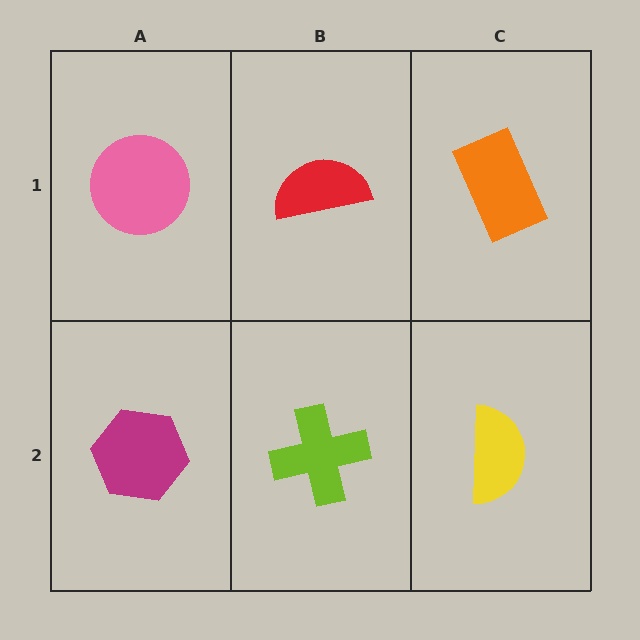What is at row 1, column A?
A pink circle.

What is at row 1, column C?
An orange rectangle.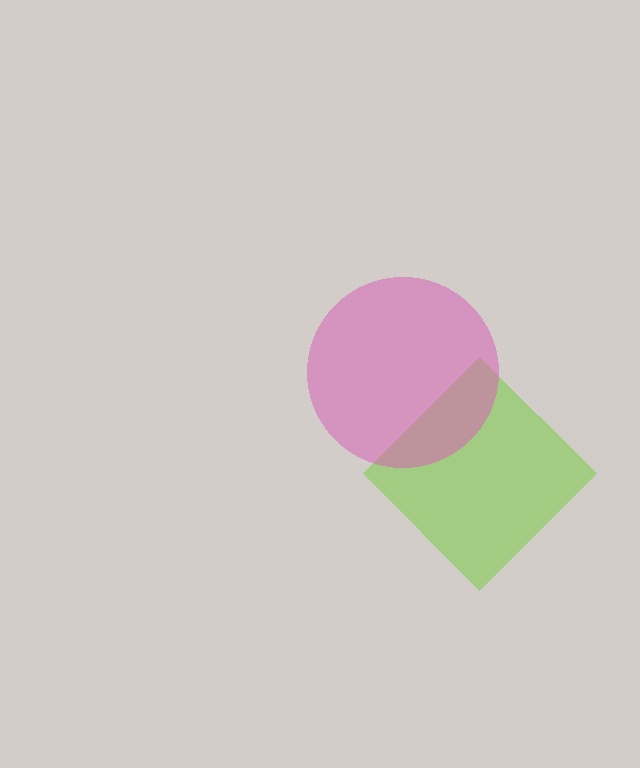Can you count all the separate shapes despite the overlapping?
Yes, there are 2 separate shapes.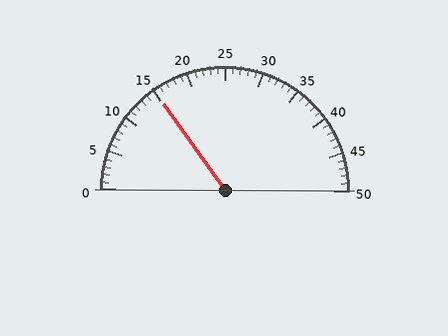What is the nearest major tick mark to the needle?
The nearest major tick mark is 15.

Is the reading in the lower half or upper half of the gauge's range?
The reading is in the lower half of the range (0 to 50).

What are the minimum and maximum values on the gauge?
The gauge ranges from 0 to 50.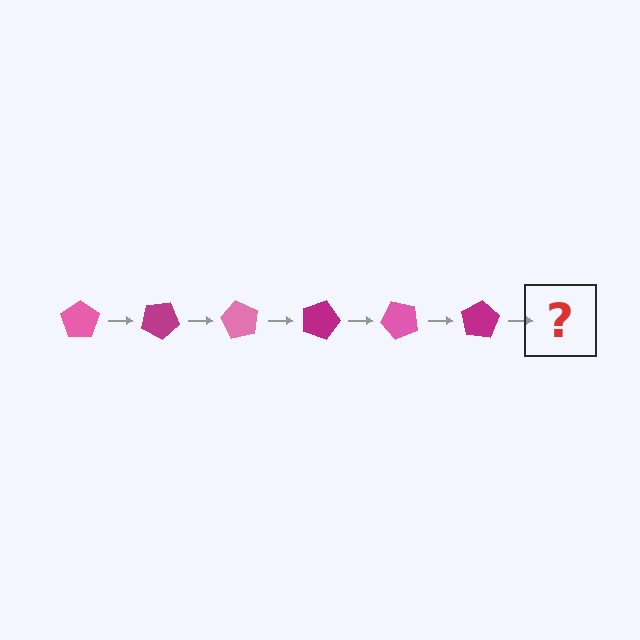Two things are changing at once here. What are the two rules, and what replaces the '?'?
The two rules are that it rotates 30 degrees each step and the color cycles through pink and magenta. The '?' should be a pink pentagon, rotated 180 degrees from the start.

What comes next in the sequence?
The next element should be a pink pentagon, rotated 180 degrees from the start.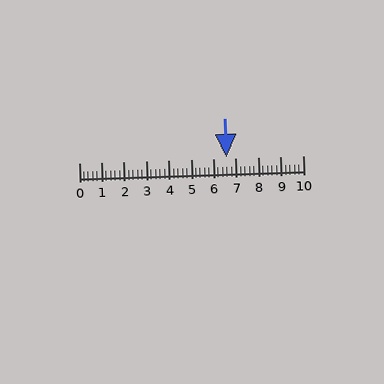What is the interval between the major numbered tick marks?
The major tick marks are spaced 1 units apart.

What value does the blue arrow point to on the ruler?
The blue arrow points to approximately 6.6.